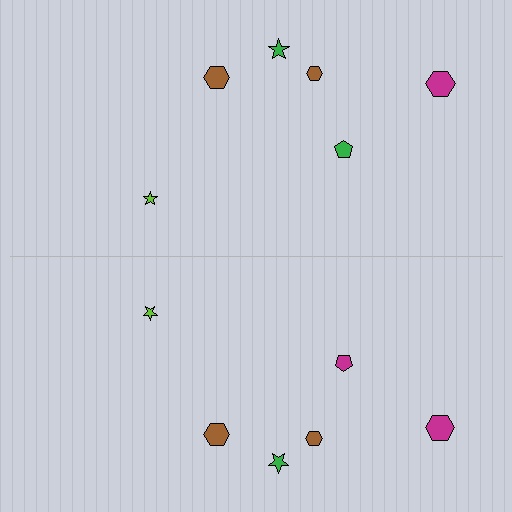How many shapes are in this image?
There are 12 shapes in this image.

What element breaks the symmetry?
The magenta pentagon on the bottom side breaks the symmetry — its mirror counterpart is green.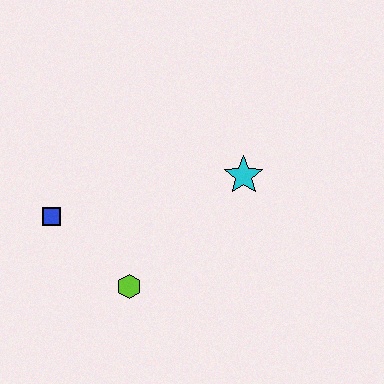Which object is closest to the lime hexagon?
The blue square is closest to the lime hexagon.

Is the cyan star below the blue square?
No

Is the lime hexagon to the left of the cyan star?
Yes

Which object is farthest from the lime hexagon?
The cyan star is farthest from the lime hexagon.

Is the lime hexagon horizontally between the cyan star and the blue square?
Yes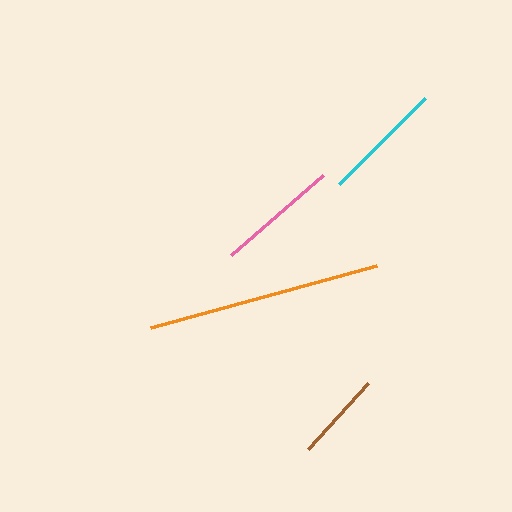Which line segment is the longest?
The orange line is the longest at approximately 234 pixels.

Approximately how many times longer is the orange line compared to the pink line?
The orange line is approximately 1.9 times the length of the pink line.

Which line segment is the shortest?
The brown line is the shortest at approximately 89 pixels.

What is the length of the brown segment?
The brown segment is approximately 89 pixels long.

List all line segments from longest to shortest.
From longest to shortest: orange, cyan, pink, brown.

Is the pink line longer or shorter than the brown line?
The pink line is longer than the brown line.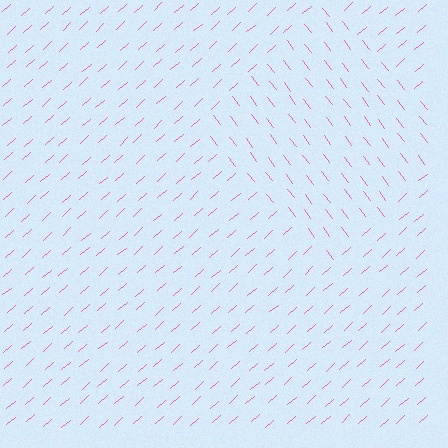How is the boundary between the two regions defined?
The boundary is defined purely by a change in line orientation (approximately 86 degrees difference). All lines are the same color and thickness.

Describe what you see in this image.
The image is filled with small pink line segments. A diamond region in the image has lines oriented differently from the surrounding lines, creating a visible texture boundary.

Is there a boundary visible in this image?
Yes, there is a texture boundary formed by a change in line orientation.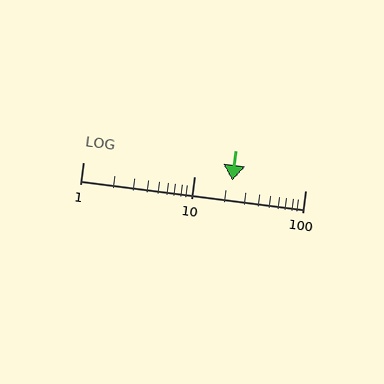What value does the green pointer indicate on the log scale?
The pointer indicates approximately 22.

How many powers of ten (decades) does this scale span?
The scale spans 2 decades, from 1 to 100.